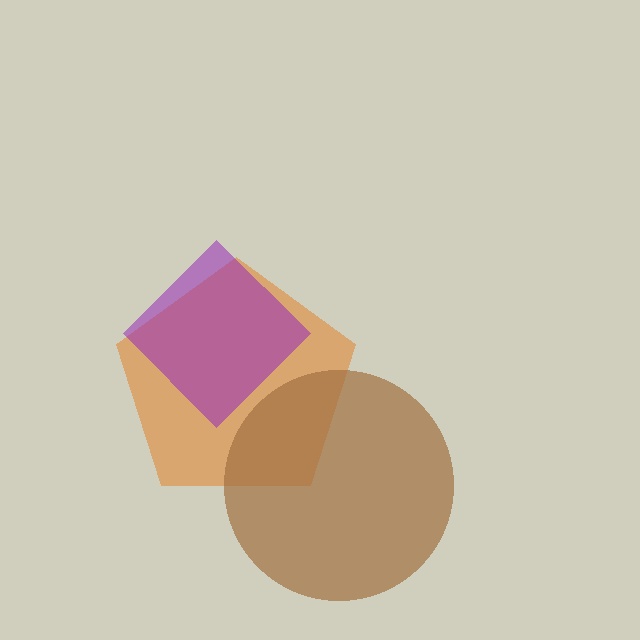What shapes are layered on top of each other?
The layered shapes are: an orange pentagon, a brown circle, a purple diamond.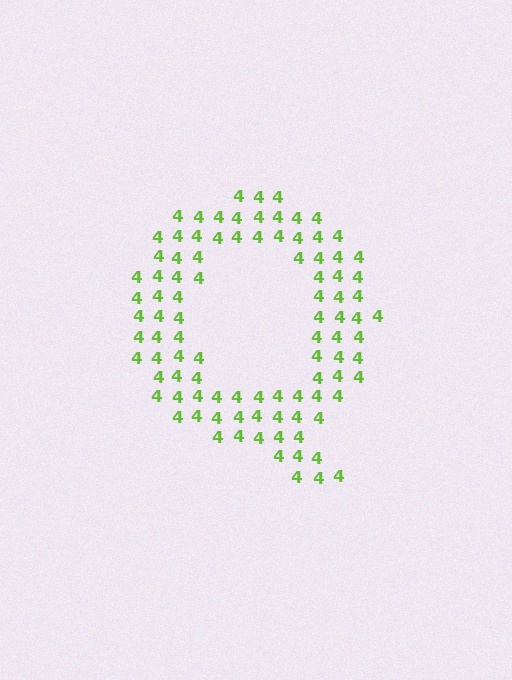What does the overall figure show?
The overall figure shows the letter Q.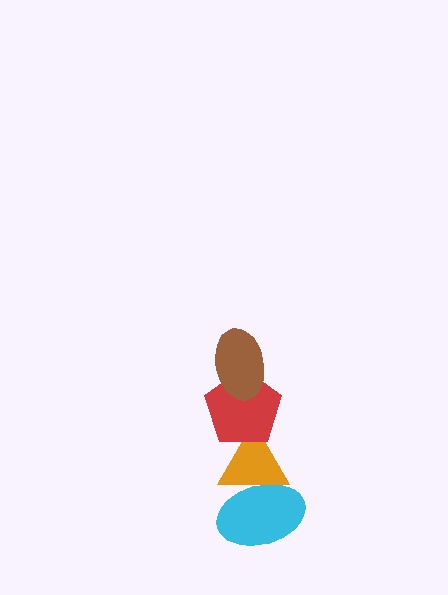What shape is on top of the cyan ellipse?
The orange triangle is on top of the cyan ellipse.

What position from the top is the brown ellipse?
The brown ellipse is 1st from the top.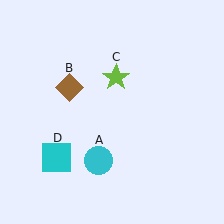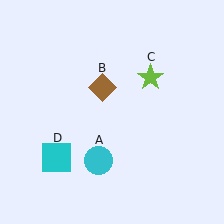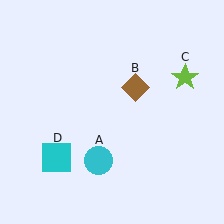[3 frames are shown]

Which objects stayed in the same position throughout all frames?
Cyan circle (object A) and cyan square (object D) remained stationary.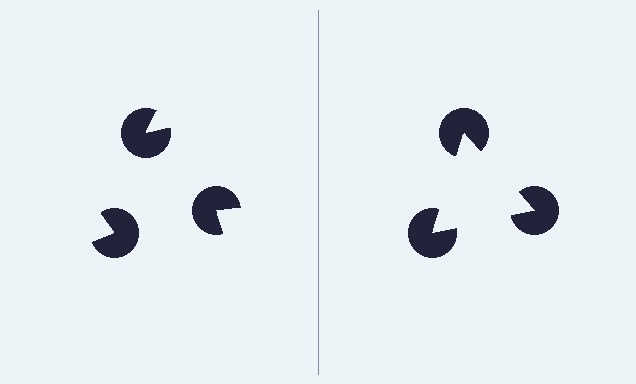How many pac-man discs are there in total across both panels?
6 — 3 on each side.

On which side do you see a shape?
An illusory triangle appears on the right side. On the left side the wedge cuts are rotated, so no coherent shape forms.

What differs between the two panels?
The pac-man discs are positioned identically on both sides; only the wedge orientations differ. On the right they align to a triangle; on the left they are misaligned.